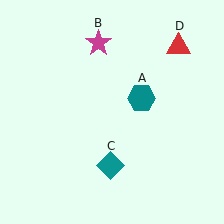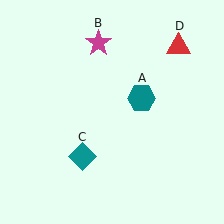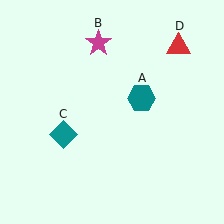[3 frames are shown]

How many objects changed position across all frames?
1 object changed position: teal diamond (object C).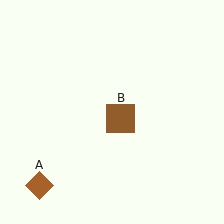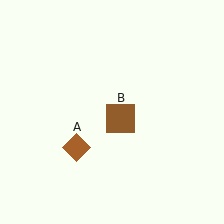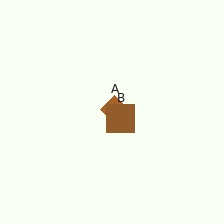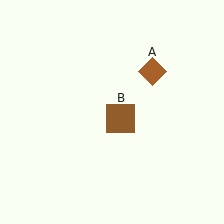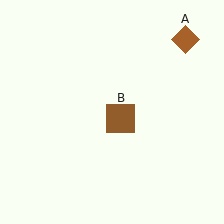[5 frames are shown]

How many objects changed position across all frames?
1 object changed position: brown diamond (object A).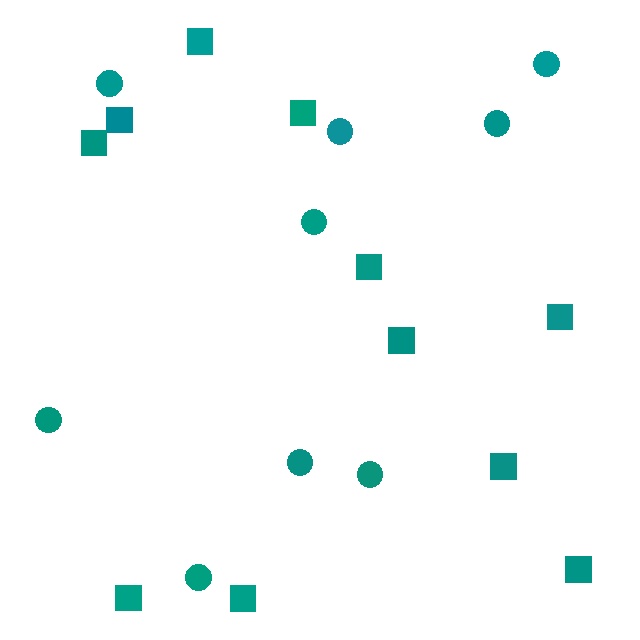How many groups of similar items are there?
There are 2 groups: one group of circles (9) and one group of squares (11).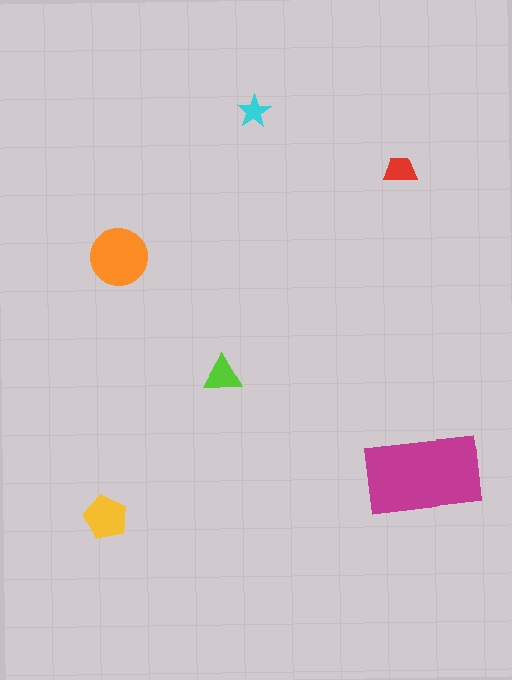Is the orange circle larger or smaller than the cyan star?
Larger.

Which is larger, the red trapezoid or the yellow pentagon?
The yellow pentagon.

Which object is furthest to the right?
The magenta rectangle is rightmost.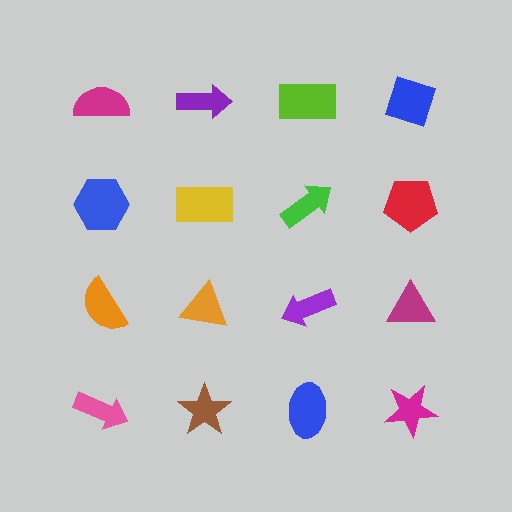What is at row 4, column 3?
A blue ellipse.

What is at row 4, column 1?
A pink arrow.